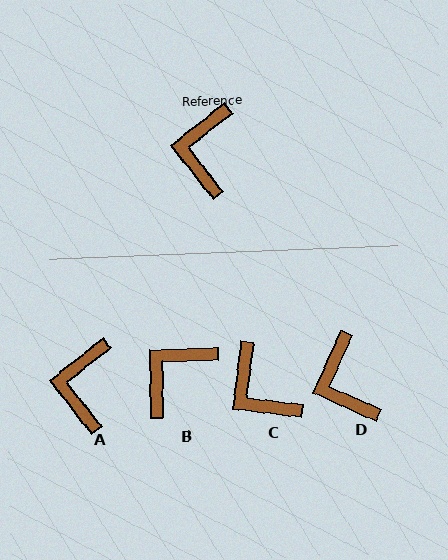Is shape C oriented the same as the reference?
No, it is off by about 45 degrees.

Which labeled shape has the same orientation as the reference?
A.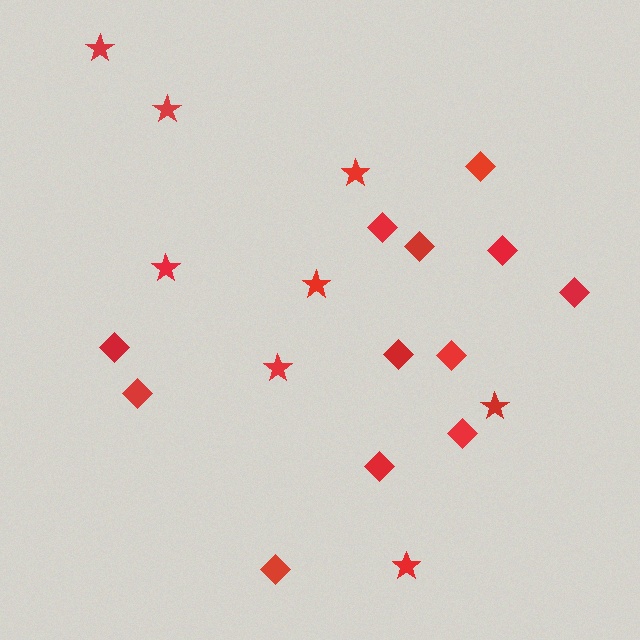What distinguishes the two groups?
There are 2 groups: one group of stars (8) and one group of diamonds (12).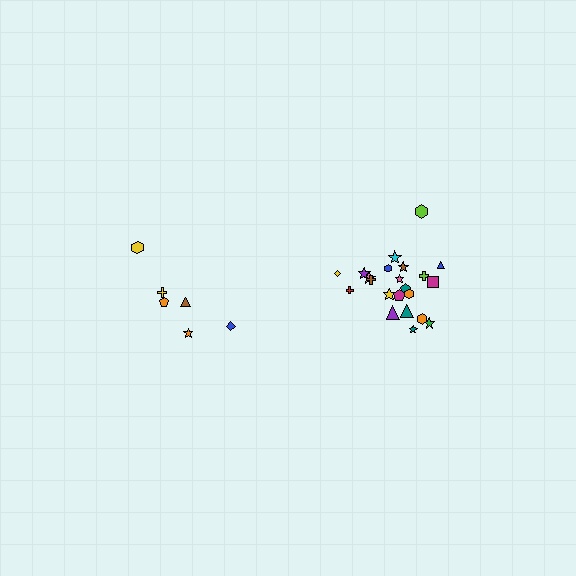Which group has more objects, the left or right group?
The right group.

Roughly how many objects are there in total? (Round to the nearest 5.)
Roughly 30 objects in total.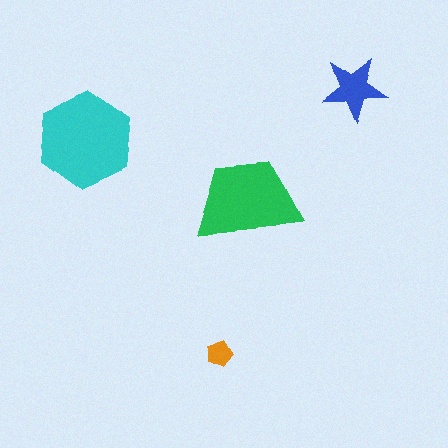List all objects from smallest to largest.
The orange pentagon, the blue star, the green trapezoid, the cyan hexagon.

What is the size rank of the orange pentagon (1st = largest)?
4th.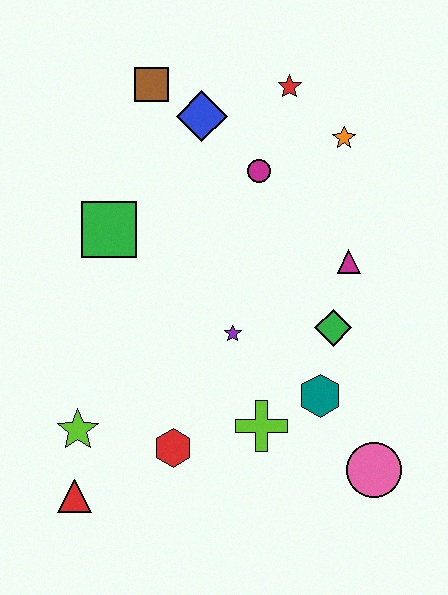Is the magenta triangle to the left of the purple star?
No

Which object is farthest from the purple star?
The brown square is farthest from the purple star.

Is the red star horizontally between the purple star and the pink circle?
Yes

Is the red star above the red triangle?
Yes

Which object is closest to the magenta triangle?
The green diamond is closest to the magenta triangle.